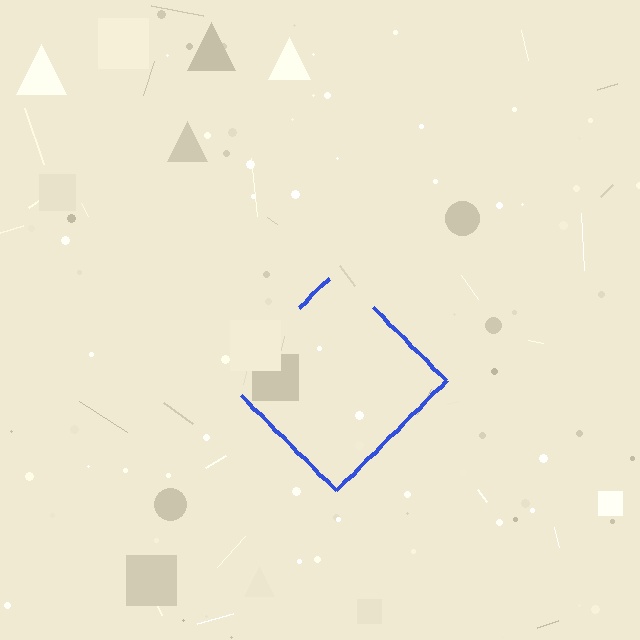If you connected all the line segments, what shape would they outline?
They would outline a diamond.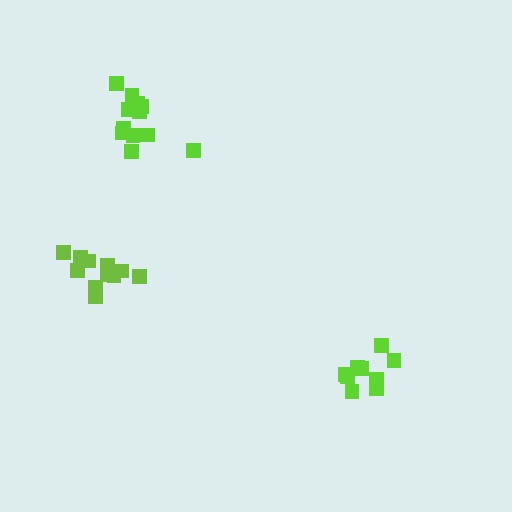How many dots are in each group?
Group 1: 12 dots, Group 2: 9 dots, Group 3: 11 dots (32 total).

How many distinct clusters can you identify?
There are 3 distinct clusters.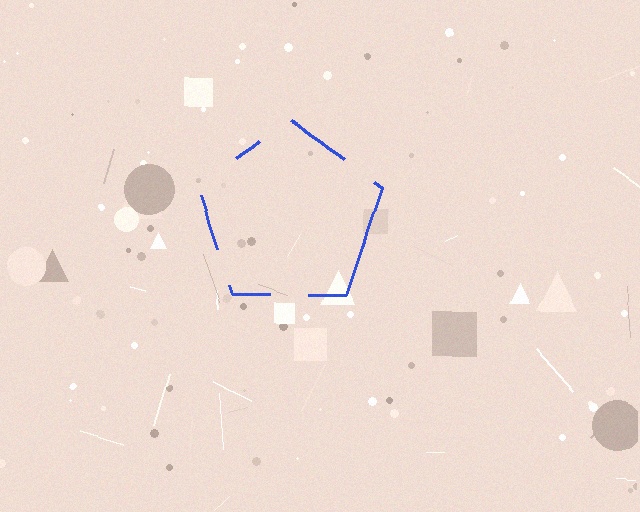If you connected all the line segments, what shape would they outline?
They would outline a pentagon.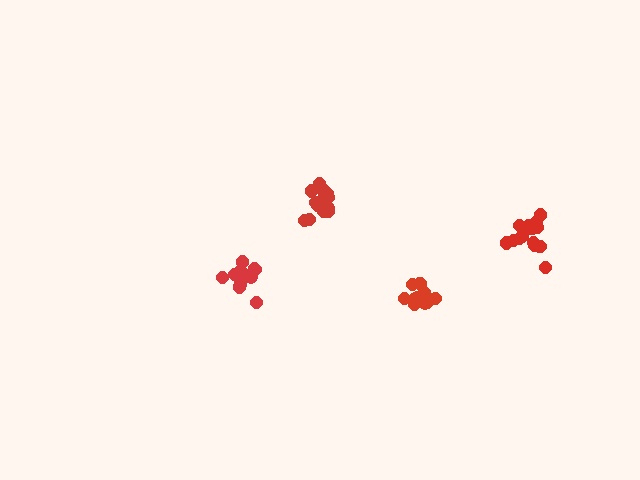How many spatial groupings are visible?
There are 4 spatial groupings.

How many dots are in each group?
Group 1: 15 dots, Group 2: 13 dots, Group 3: 17 dots, Group 4: 15 dots (60 total).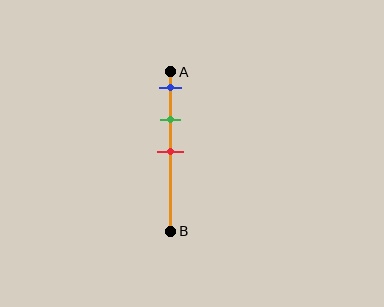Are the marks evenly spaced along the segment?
Yes, the marks are approximately evenly spaced.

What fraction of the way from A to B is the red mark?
The red mark is approximately 50% (0.5) of the way from A to B.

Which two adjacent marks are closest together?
The blue and green marks are the closest adjacent pair.